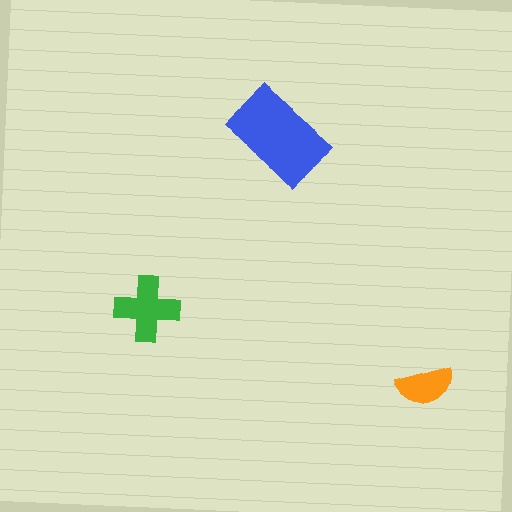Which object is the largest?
The blue rectangle.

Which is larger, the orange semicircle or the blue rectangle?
The blue rectangle.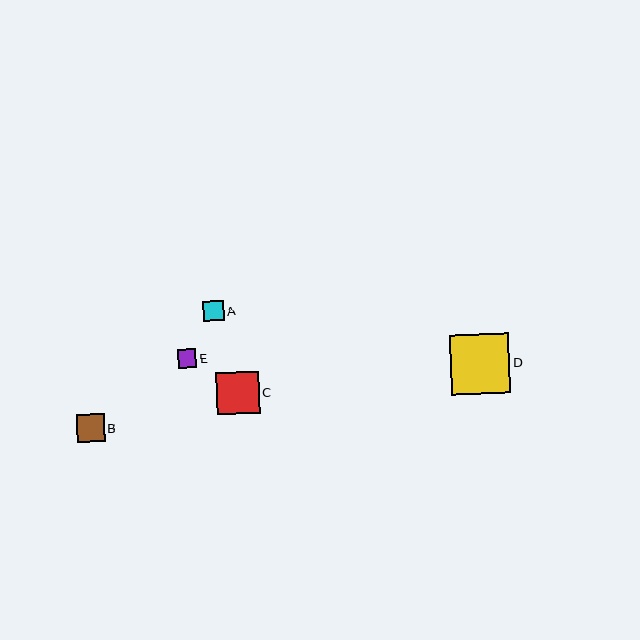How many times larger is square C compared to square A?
Square C is approximately 2.1 times the size of square A.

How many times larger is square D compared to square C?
Square D is approximately 1.4 times the size of square C.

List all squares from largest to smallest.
From largest to smallest: D, C, B, A, E.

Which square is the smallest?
Square E is the smallest with a size of approximately 19 pixels.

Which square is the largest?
Square D is the largest with a size of approximately 59 pixels.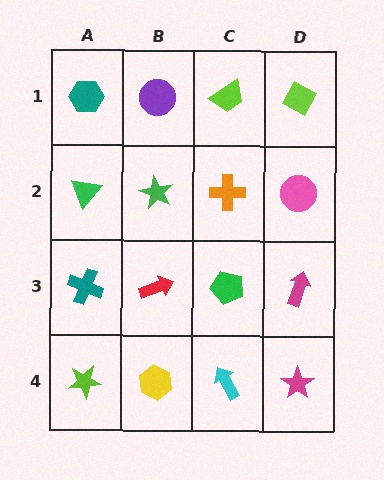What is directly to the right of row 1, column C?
A lime diamond.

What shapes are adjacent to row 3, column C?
An orange cross (row 2, column C), a cyan arrow (row 4, column C), a red arrow (row 3, column B), a magenta arrow (row 3, column D).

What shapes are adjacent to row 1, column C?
An orange cross (row 2, column C), a purple circle (row 1, column B), a lime diamond (row 1, column D).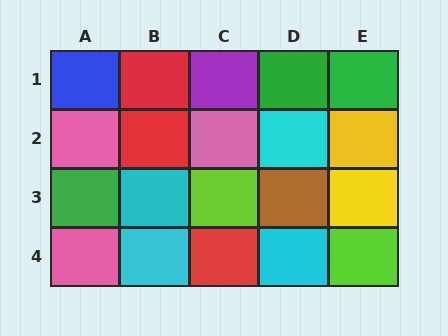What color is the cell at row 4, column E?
Lime.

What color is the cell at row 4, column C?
Red.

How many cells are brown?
1 cell is brown.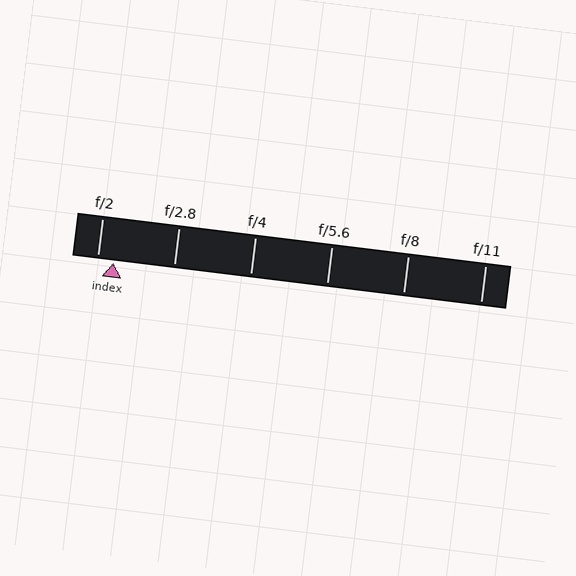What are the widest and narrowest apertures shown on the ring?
The widest aperture shown is f/2 and the narrowest is f/11.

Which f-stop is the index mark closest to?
The index mark is closest to f/2.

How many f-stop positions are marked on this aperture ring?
There are 6 f-stop positions marked.